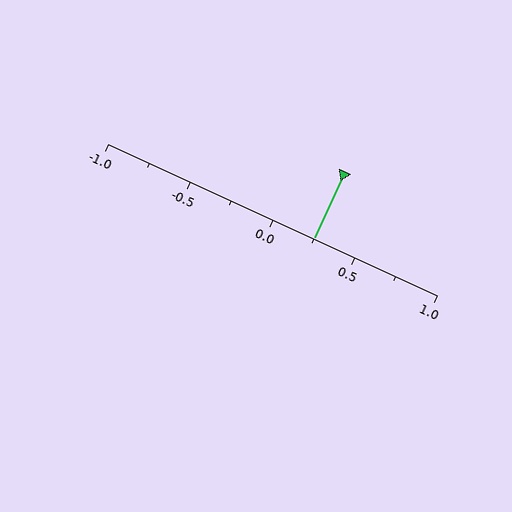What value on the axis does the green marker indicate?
The marker indicates approximately 0.25.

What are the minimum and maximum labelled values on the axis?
The axis runs from -1.0 to 1.0.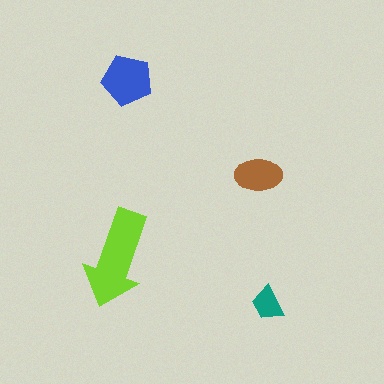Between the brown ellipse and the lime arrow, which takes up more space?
The lime arrow.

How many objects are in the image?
There are 4 objects in the image.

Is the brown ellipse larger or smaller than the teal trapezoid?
Larger.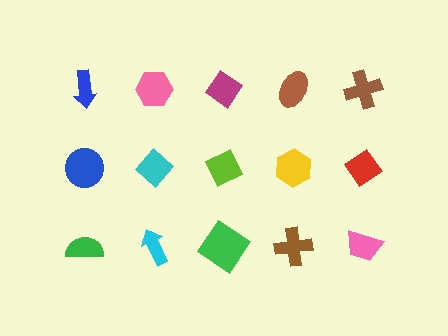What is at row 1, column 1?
A blue arrow.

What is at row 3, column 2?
A cyan arrow.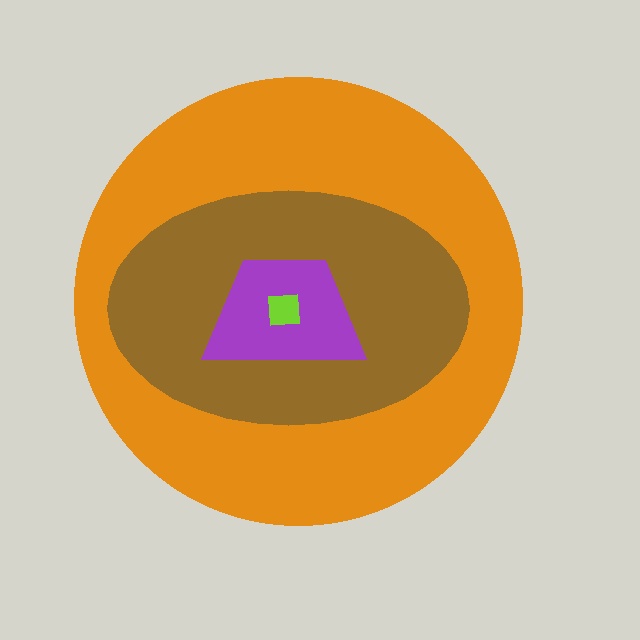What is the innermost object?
The lime square.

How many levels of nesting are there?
4.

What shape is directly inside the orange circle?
The brown ellipse.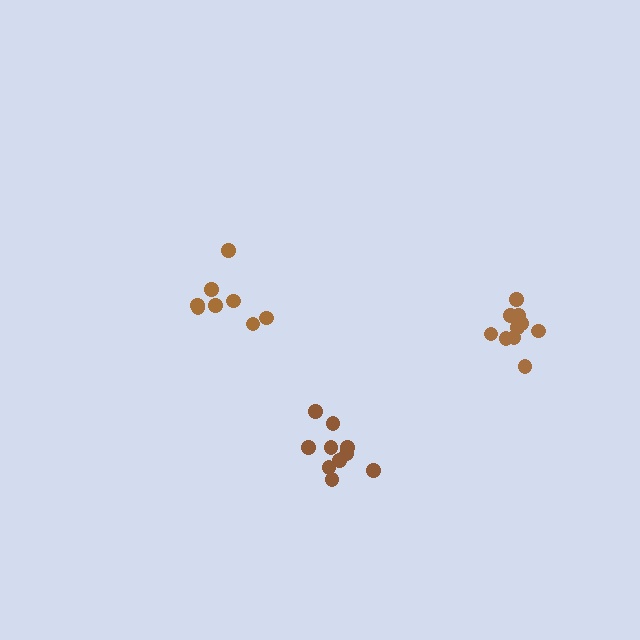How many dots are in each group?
Group 1: 10 dots, Group 2: 8 dots, Group 3: 10 dots (28 total).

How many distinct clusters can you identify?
There are 3 distinct clusters.